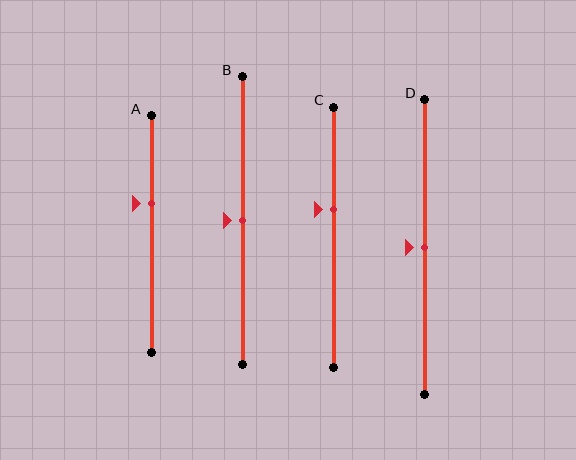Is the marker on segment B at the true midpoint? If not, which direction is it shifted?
Yes, the marker on segment B is at the true midpoint.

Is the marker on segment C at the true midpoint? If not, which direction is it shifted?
No, the marker on segment C is shifted upward by about 11% of the segment length.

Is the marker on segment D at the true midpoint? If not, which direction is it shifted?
Yes, the marker on segment D is at the true midpoint.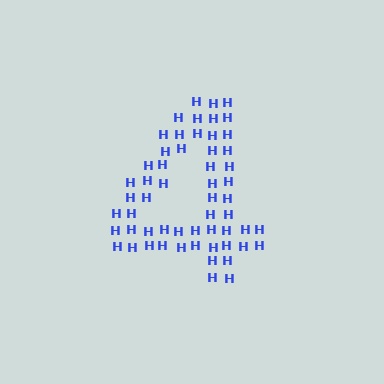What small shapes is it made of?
It is made of small letter H's.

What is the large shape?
The large shape is the digit 4.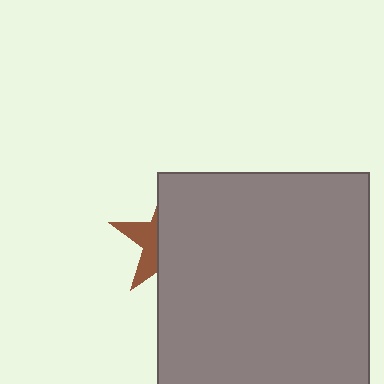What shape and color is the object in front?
The object in front is a gray rectangle.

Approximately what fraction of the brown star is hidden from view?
Roughly 65% of the brown star is hidden behind the gray rectangle.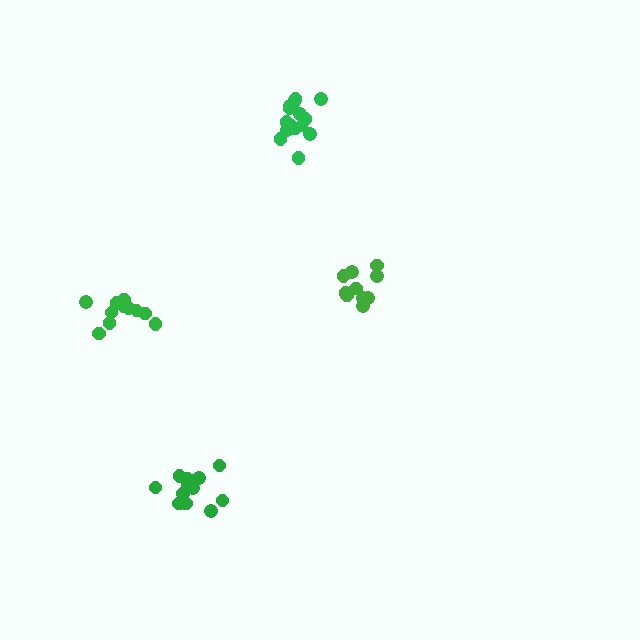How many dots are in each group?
Group 1: 11 dots, Group 2: 14 dots, Group 3: 10 dots, Group 4: 15 dots (50 total).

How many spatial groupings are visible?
There are 4 spatial groupings.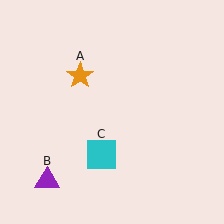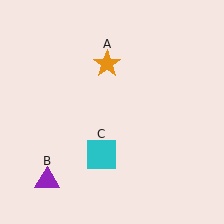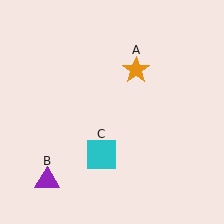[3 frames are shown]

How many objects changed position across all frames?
1 object changed position: orange star (object A).